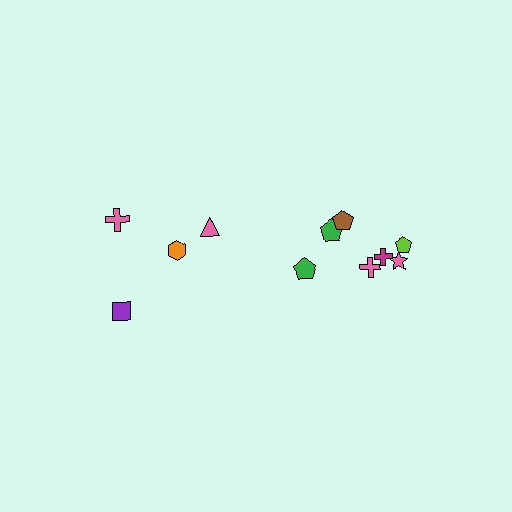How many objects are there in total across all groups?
There are 11 objects.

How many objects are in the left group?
There are 4 objects.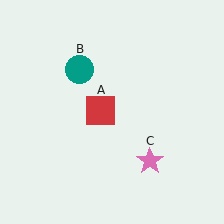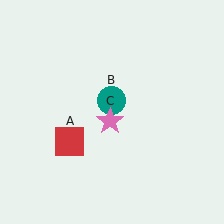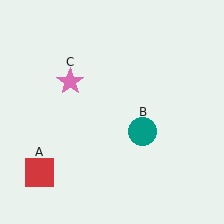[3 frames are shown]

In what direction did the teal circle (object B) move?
The teal circle (object B) moved down and to the right.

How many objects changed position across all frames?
3 objects changed position: red square (object A), teal circle (object B), pink star (object C).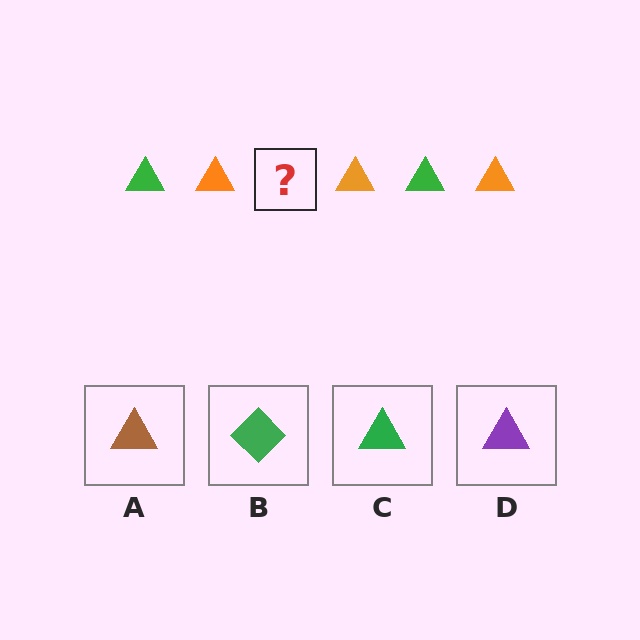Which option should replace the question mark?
Option C.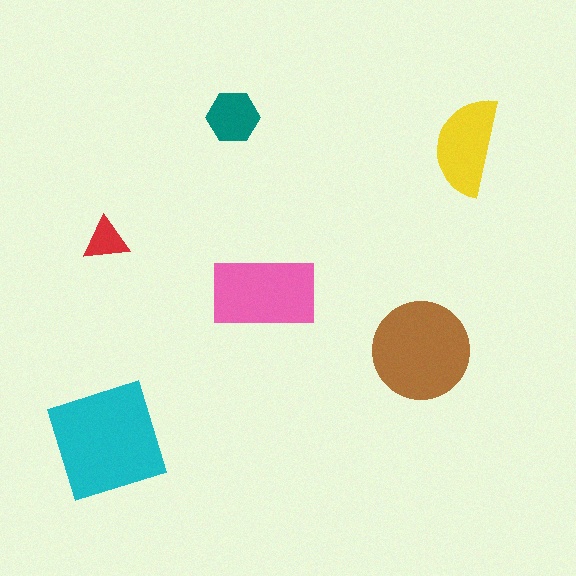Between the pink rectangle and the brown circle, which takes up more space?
The brown circle.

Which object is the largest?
The cyan square.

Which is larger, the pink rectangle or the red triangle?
The pink rectangle.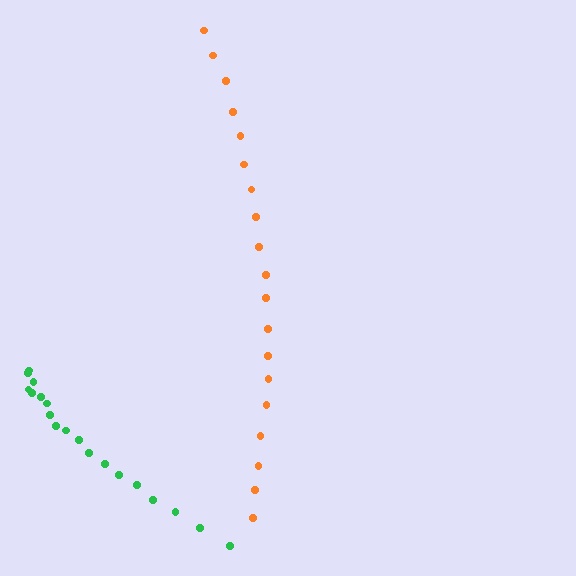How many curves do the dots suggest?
There are 2 distinct paths.